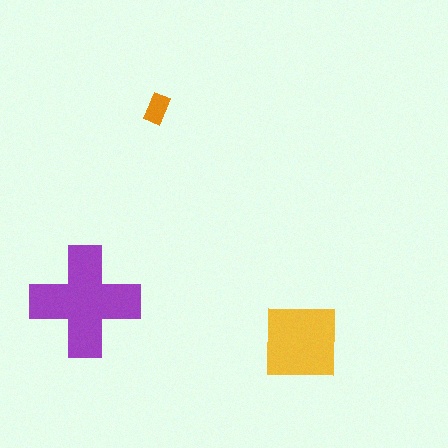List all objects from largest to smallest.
The purple cross, the yellow square, the orange rectangle.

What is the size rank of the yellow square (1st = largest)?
2nd.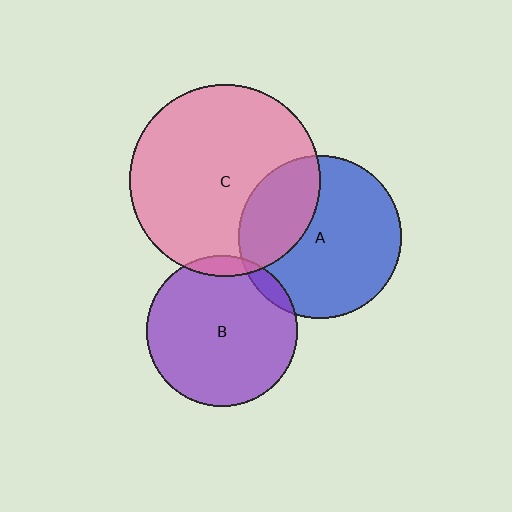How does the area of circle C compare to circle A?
Approximately 1.4 times.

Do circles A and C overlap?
Yes.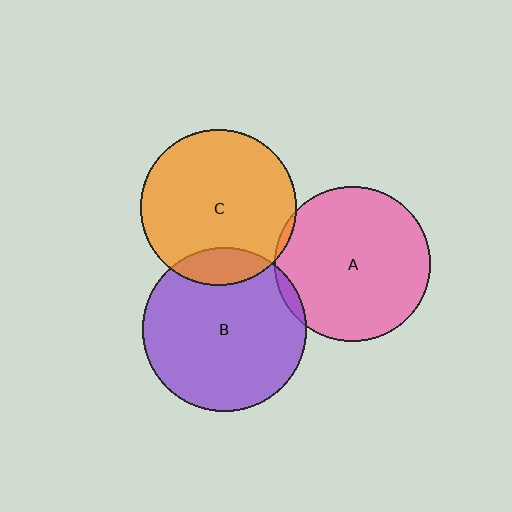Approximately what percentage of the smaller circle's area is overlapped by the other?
Approximately 5%.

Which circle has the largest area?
Circle B (purple).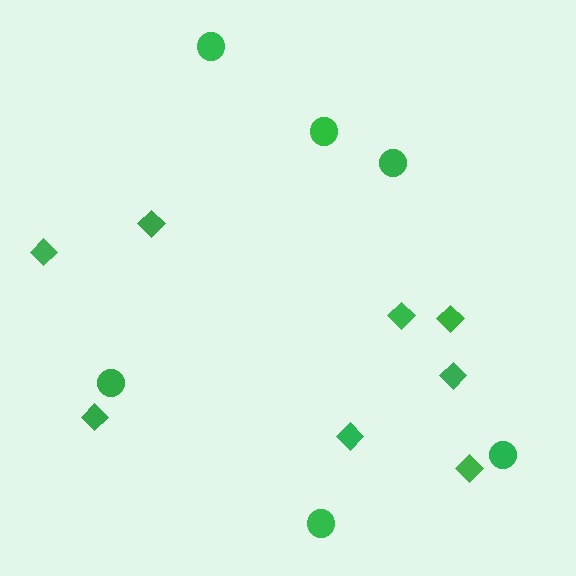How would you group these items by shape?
There are 2 groups: one group of diamonds (8) and one group of circles (6).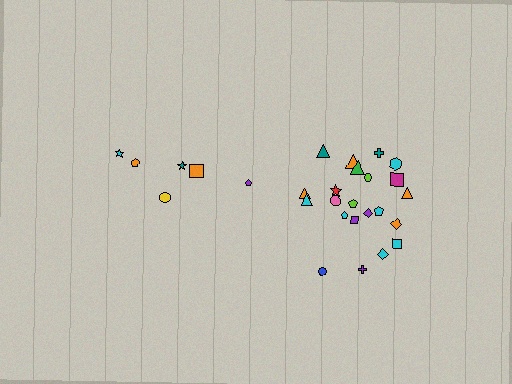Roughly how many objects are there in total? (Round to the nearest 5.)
Roughly 30 objects in total.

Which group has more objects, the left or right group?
The right group.